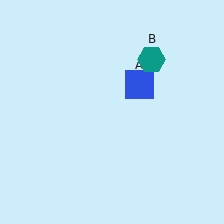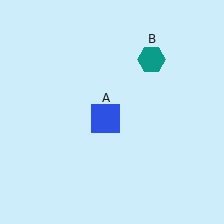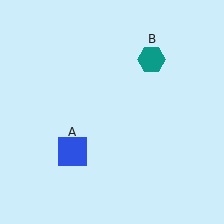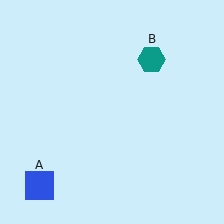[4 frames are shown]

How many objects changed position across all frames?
1 object changed position: blue square (object A).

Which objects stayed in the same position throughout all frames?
Teal hexagon (object B) remained stationary.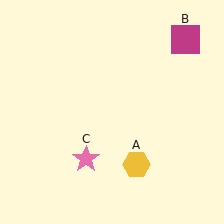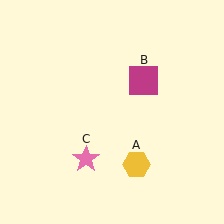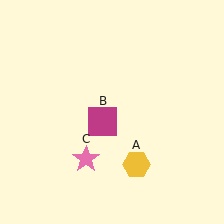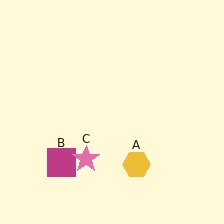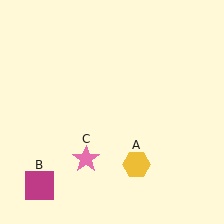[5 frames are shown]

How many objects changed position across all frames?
1 object changed position: magenta square (object B).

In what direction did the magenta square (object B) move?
The magenta square (object B) moved down and to the left.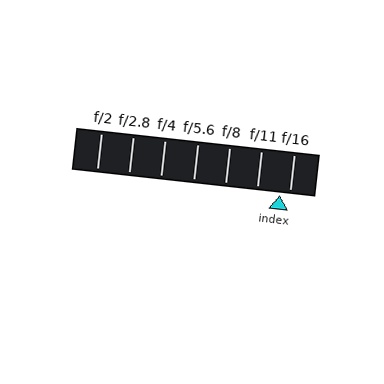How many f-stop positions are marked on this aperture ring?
There are 7 f-stop positions marked.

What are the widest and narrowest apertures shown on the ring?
The widest aperture shown is f/2 and the narrowest is f/16.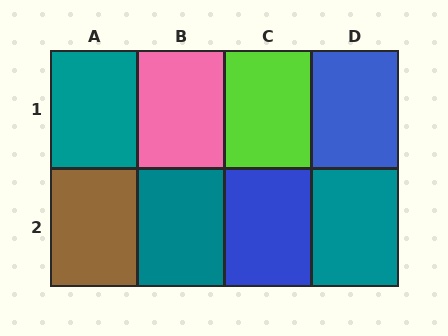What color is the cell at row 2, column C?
Blue.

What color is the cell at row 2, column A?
Brown.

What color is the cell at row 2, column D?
Teal.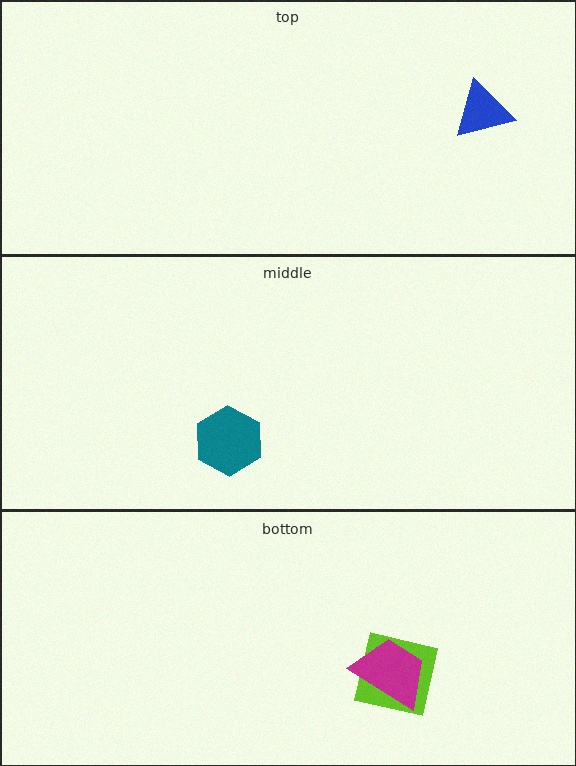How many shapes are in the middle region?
1.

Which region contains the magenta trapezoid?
The bottom region.